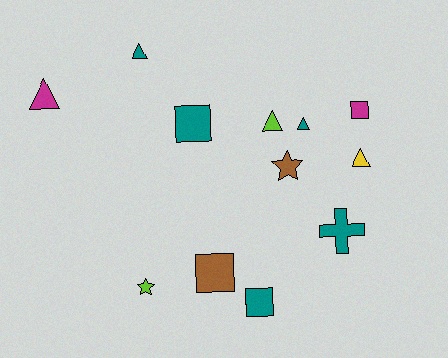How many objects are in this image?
There are 12 objects.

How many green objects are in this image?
There are no green objects.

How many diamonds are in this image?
There are no diamonds.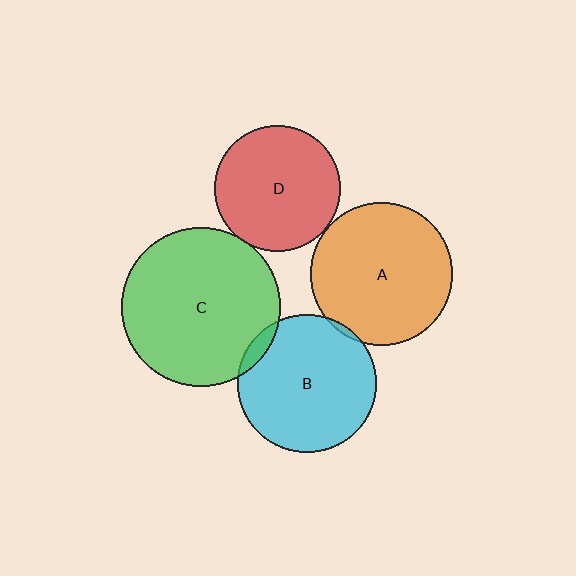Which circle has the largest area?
Circle C (green).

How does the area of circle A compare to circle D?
Approximately 1.3 times.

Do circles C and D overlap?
Yes.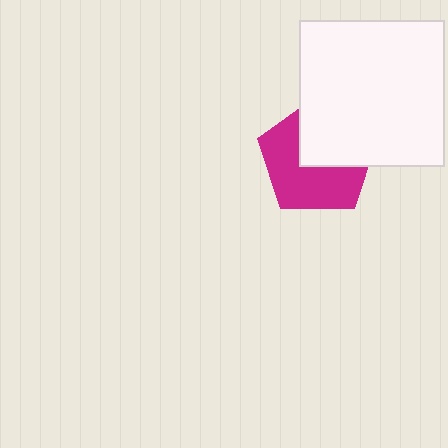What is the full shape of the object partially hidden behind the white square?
The partially hidden object is a magenta pentagon.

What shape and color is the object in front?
The object in front is a white square.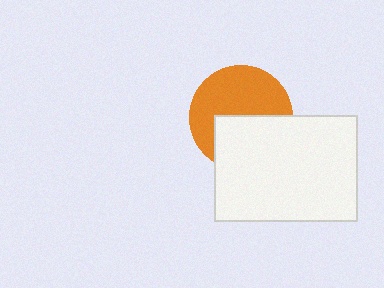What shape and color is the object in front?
The object in front is a white rectangle.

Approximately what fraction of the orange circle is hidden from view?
Roughly 43% of the orange circle is hidden behind the white rectangle.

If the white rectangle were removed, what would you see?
You would see the complete orange circle.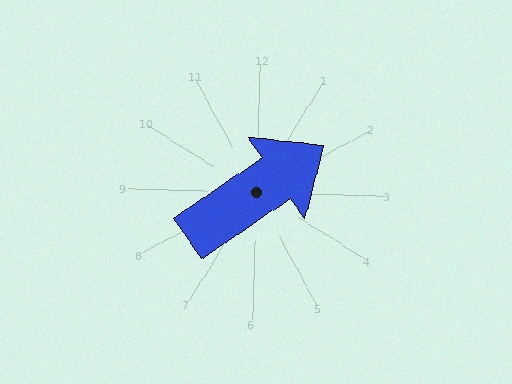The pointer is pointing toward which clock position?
Roughly 2 o'clock.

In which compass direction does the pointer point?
Northeast.